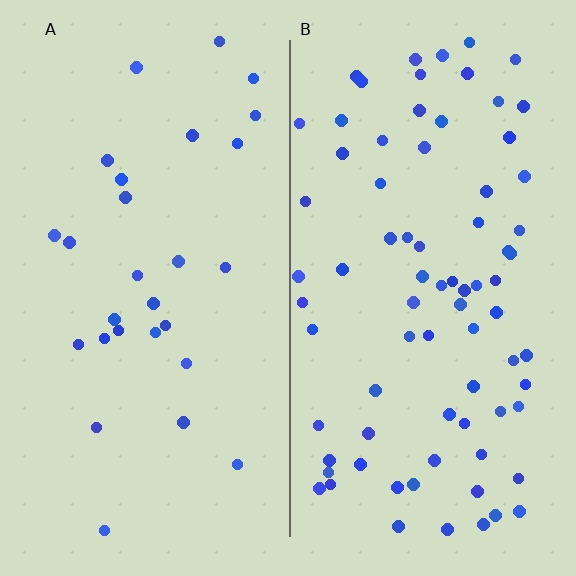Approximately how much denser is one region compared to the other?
Approximately 2.8× — region B over region A.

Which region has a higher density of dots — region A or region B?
B (the right).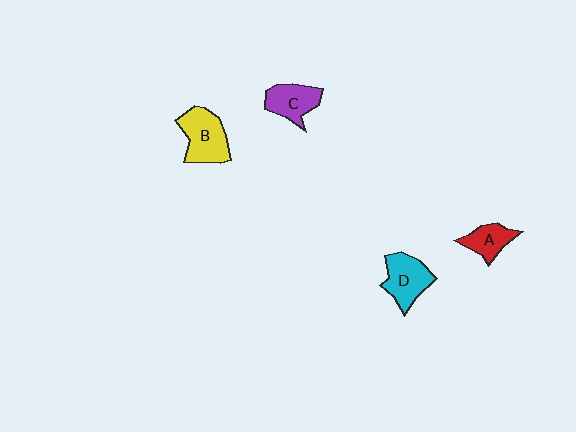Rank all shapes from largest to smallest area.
From largest to smallest: B (yellow), D (cyan), C (purple), A (red).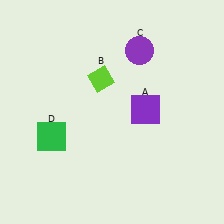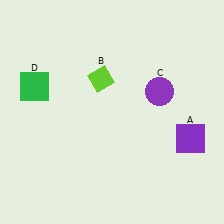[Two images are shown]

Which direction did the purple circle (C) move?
The purple circle (C) moved down.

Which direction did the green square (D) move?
The green square (D) moved up.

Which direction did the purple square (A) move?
The purple square (A) moved right.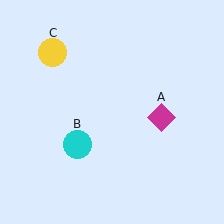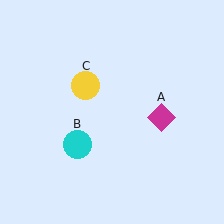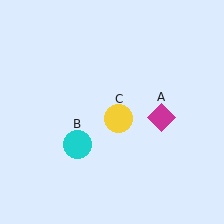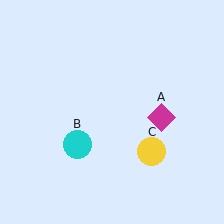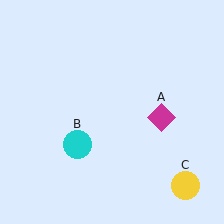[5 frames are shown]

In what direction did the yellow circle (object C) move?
The yellow circle (object C) moved down and to the right.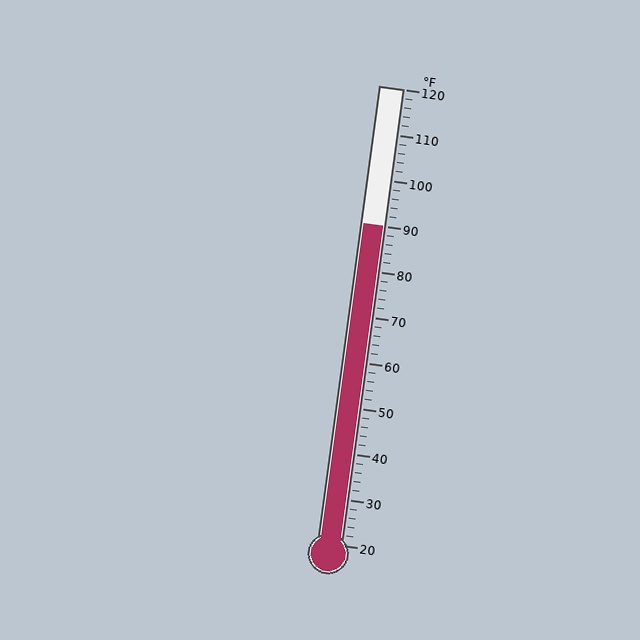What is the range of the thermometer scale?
The thermometer scale ranges from 20°F to 120°F.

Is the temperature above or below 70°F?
The temperature is above 70°F.